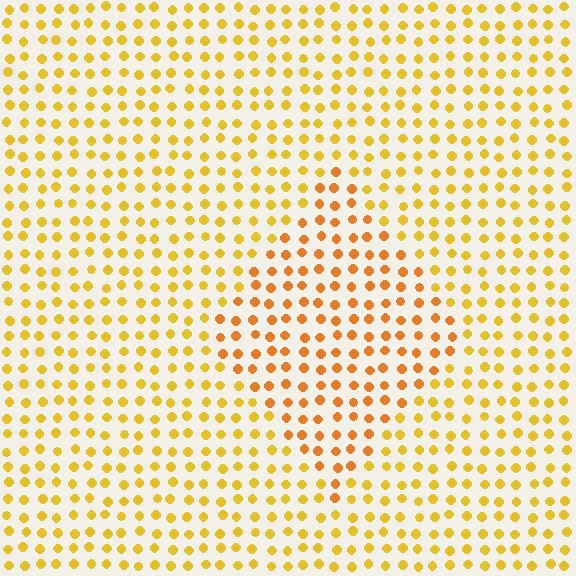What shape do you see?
I see a diamond.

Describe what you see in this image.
The image is filled with small yellow elements in a uniform arrangement. A diamond-shaped region is visible where the elements are tinted to a slightly different hue, forming a subtle color boundary.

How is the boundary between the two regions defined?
The boundary is defined purely by a slight shift in hue (about 22 degrees). Spacing, size, and orientation are identical on both sides.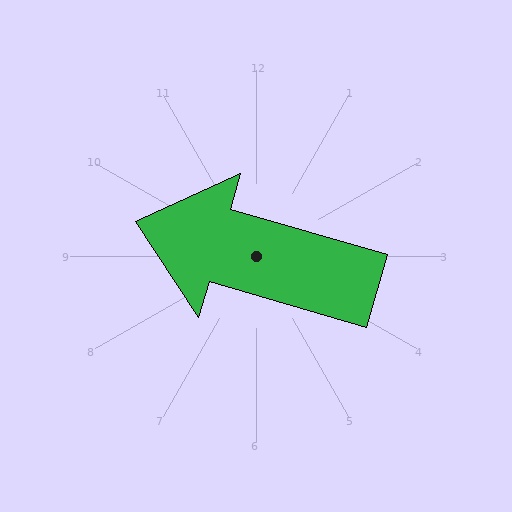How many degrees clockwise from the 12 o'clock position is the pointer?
Approximately 286 degrees.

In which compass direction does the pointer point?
West.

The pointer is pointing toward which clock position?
Roughly 10 o'clock.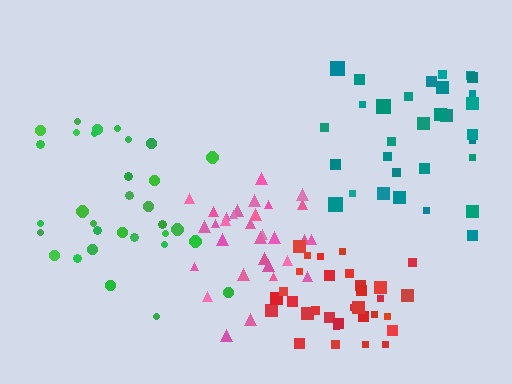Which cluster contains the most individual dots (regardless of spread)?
Teal (32).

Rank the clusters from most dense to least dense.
pink, red, green, teal.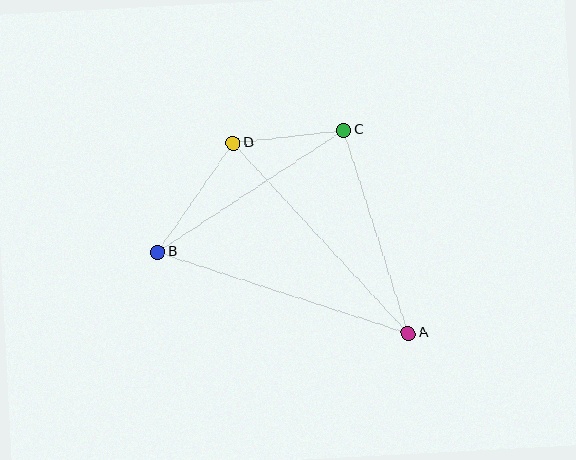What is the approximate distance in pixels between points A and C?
The distance between A and C is approximately 213 pixels.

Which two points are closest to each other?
Points C and D are closest to each other.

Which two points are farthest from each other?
Points A and B are farthest from each other.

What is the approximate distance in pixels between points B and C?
The distance between B and C is approximately 222 pixels.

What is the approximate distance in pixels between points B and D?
The distance between B and D is approximately 133 pixels.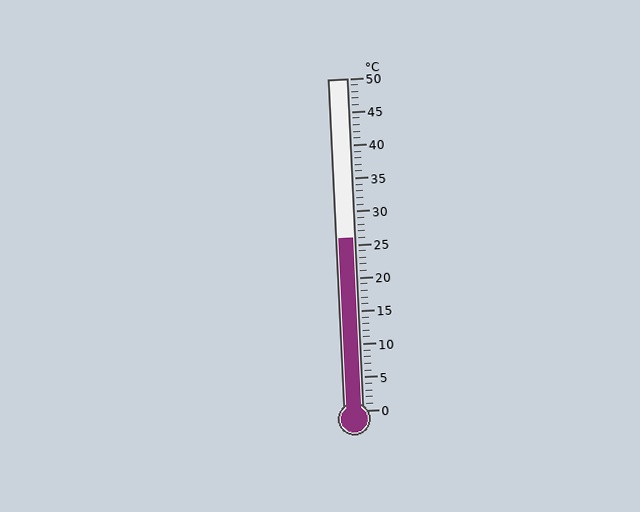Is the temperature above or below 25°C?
The temperature is above 25°C.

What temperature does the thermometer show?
The thermometer shows approximately 26°C.